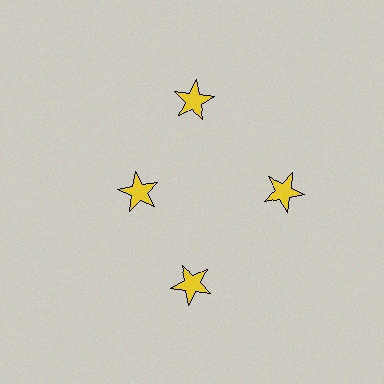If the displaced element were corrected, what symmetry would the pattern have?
It would have 4-fold rotational symmetry — the pattern would map onto itself every 90 degrees.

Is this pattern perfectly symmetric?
No. The 4 yellow stars are arranged in a ring, but one element near the 9 o'clock position is pulled inward toward the center, breaking the 4-fold rotational symmetry.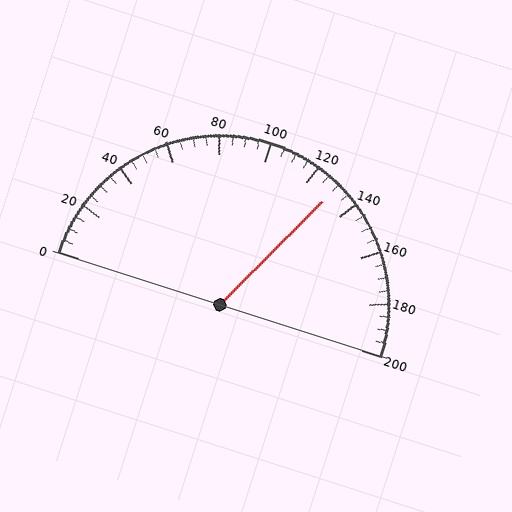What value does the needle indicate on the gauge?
The needle indicates approximately 130.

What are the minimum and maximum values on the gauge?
The gauge ranges from 0 to 200.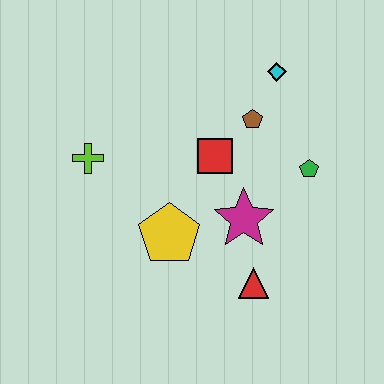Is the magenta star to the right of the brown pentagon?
No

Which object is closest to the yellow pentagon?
The magenta star is closest to the yellow pentagon.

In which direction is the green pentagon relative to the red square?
The green pentagon is to the right of the red square.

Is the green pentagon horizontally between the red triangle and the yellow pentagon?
No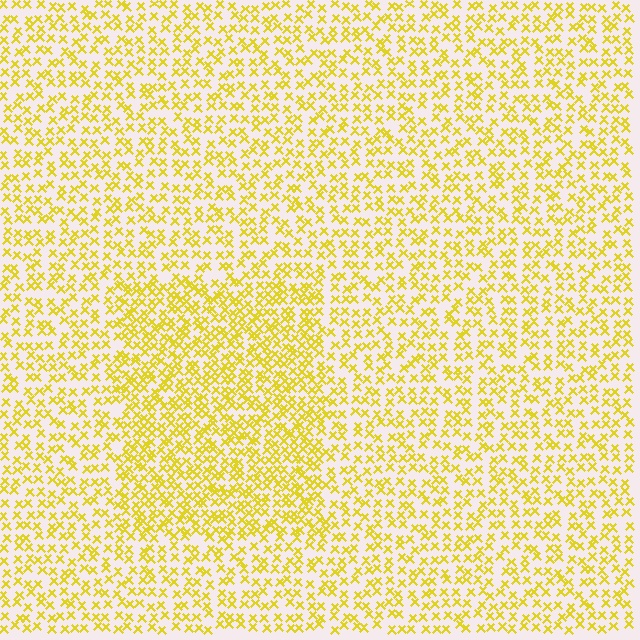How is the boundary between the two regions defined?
The boundary is defined by a change in element density (approximately 1.7x ratio). All elements are the same color, size, and shape.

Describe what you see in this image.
The image contains small yellow elements arranged at two different densities. A rectangle-shaped region is visible where the elements are more densely packed than the surrounding area.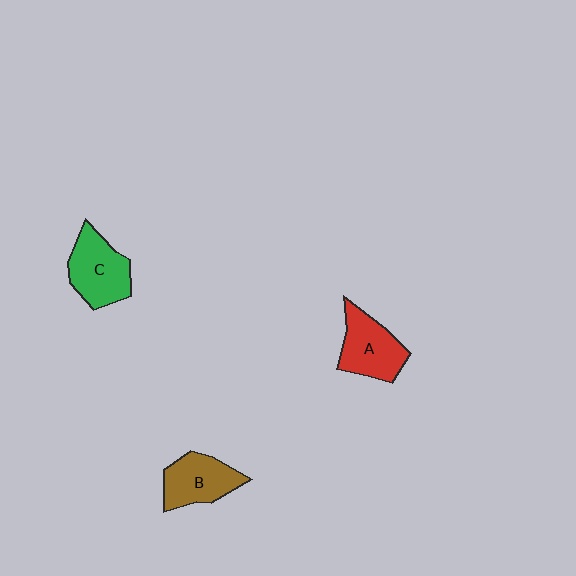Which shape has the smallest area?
Shape B (brown).